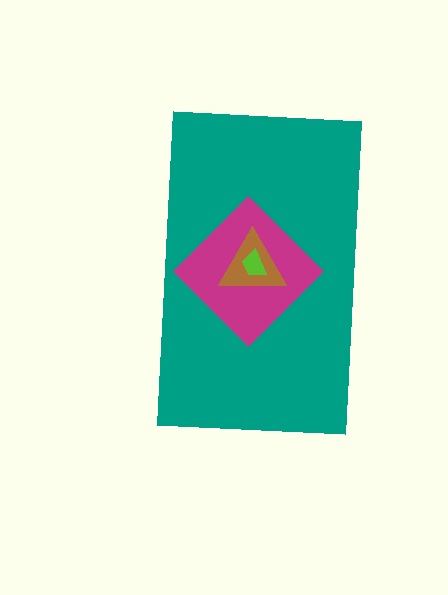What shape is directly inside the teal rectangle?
The magenta diamond.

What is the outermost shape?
The teal rectangle.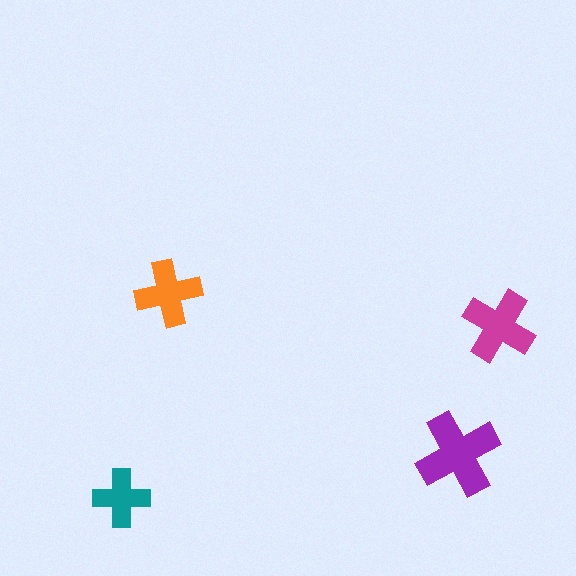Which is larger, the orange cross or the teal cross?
The orange one.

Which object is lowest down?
The teal cross is bottommost.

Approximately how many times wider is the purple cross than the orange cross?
About 1.5 times wider.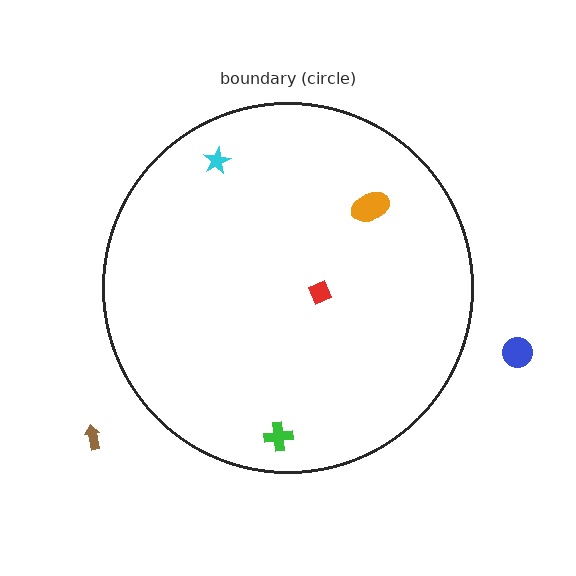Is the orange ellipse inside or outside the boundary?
Inside.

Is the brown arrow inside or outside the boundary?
Outside.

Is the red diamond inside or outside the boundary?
Inside.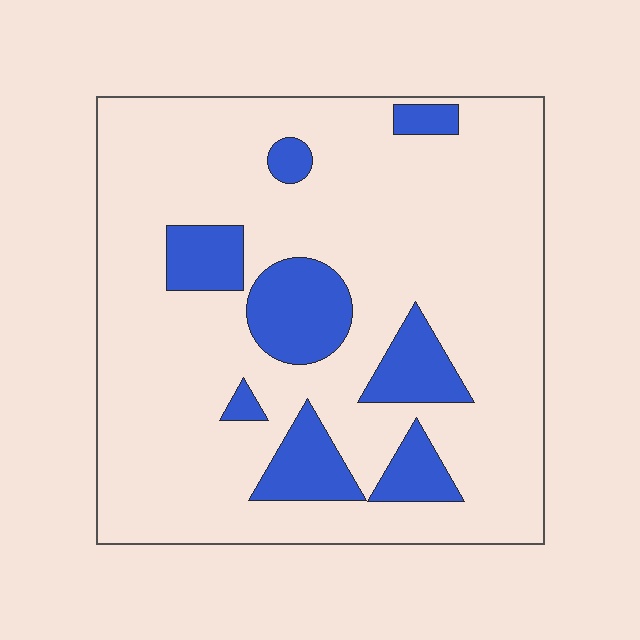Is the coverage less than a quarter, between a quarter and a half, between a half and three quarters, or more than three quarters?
Less than a quarter.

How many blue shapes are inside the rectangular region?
8.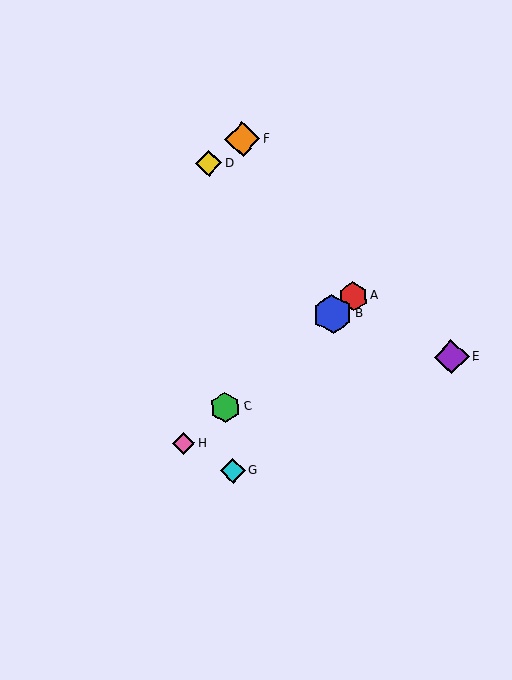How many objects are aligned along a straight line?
4 objects (A, B, C, H) are aligned along a straight line.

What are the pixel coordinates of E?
Object E is at (452, 357).